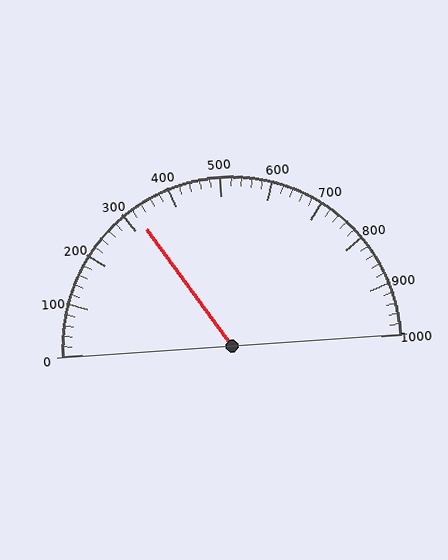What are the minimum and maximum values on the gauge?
The gauge ranges from 0 to 1000.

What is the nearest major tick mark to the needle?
The nearest major tick mark is 300.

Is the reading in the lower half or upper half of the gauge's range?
The reading is in the lower half of the range (0 to 1000).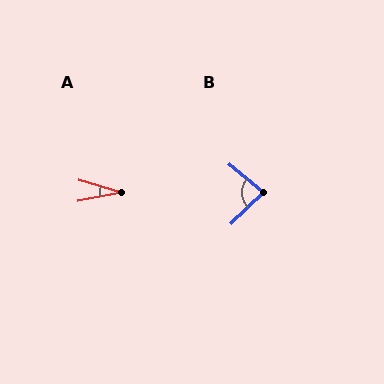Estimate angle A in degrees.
Approximately 27 degrees.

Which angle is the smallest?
A, at approximately 27 degrees.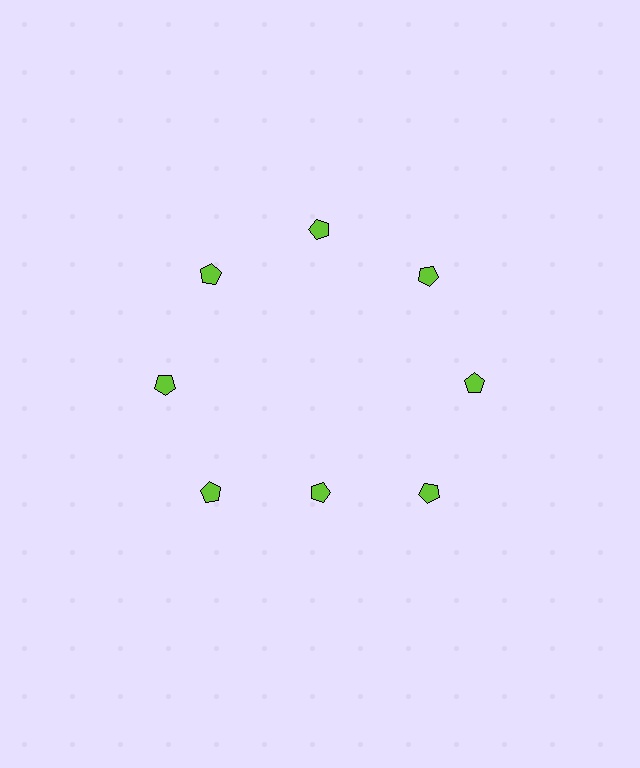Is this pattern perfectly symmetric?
No. The 8 lime pentagons are arranged in a ring, but one element near the 6 o'clock position is pulled inward toward the center, breaking the 8-fold rotational symmetry.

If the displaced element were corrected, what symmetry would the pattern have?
It would have 8-fold rotational symmetry — the pattern would map onto itself every 45 degrees.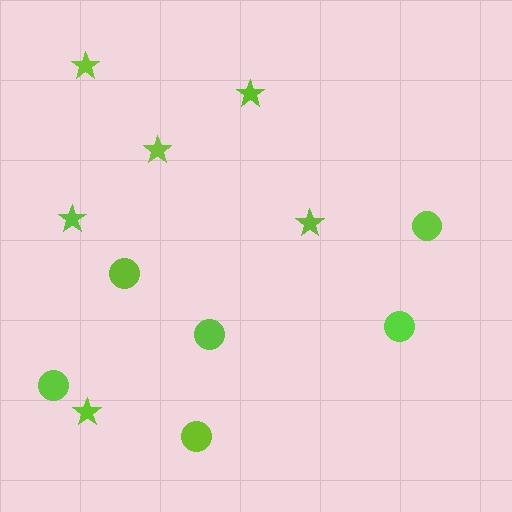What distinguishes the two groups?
There are 2 groups: one group of circles (6) and one group of stars (6).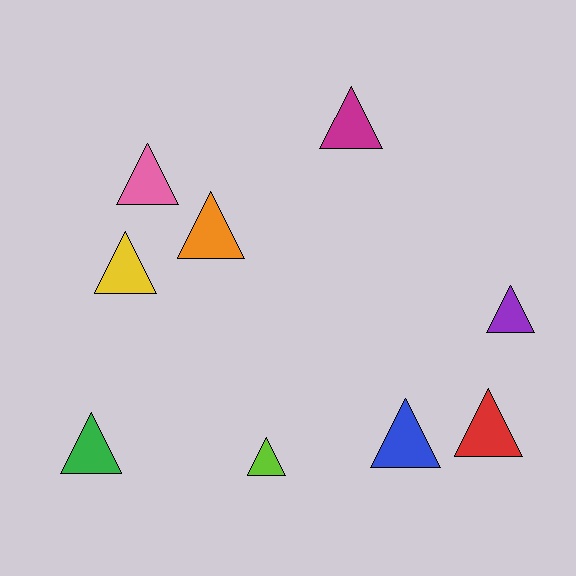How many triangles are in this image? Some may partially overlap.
There are 9 triangles.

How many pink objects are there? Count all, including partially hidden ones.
There is 1 pink object.